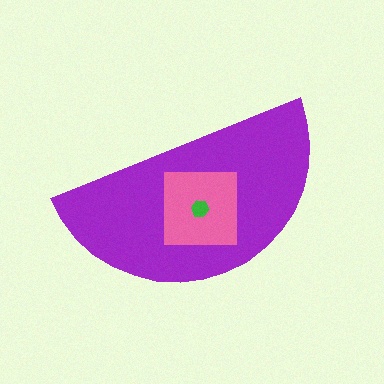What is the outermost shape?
The purple semicircle.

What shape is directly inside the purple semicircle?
The pink square.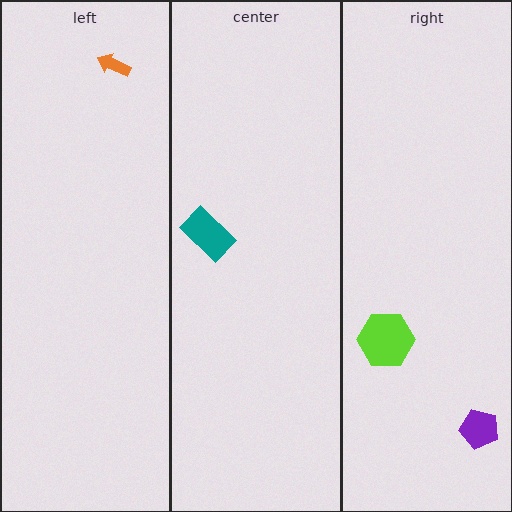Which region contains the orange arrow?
The left region.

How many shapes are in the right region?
2.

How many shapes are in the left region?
1.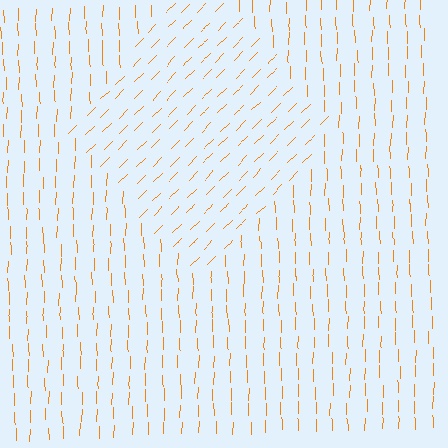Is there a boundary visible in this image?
Yes, there is a texture boundary formed by a change in line orientation.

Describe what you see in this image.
The image is filled with small orange line segments. A diamond region in the image has lines oriented differently from the surrounding lines, creating a visible texture boundary.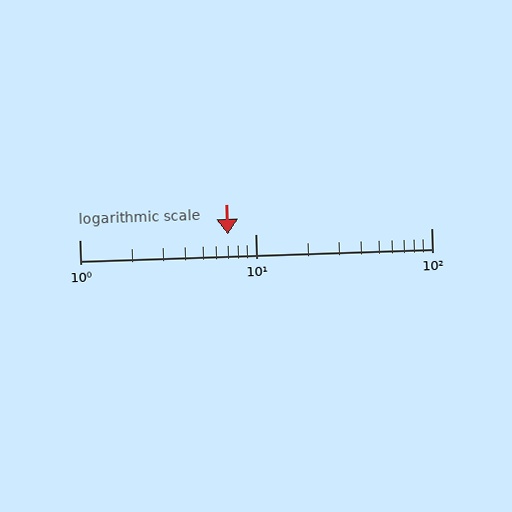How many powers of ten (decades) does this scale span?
The scale spans 2 decades, from 1 to 100.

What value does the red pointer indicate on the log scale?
The pointer indicates approximately 7.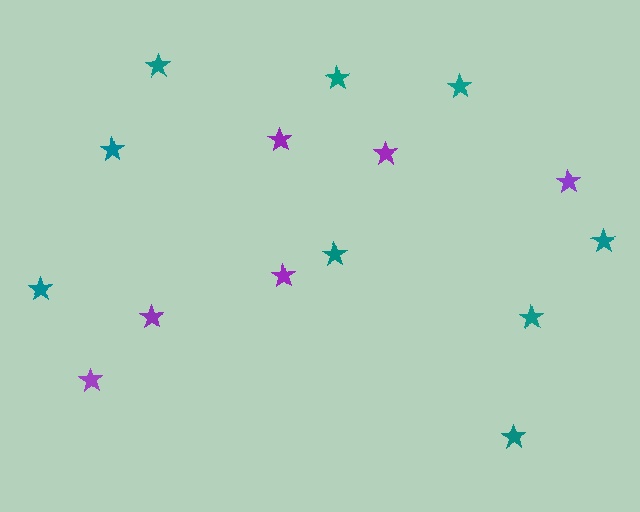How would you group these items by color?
There are 2 groups: one group of teal stars (9) and one group of purple stars (6).